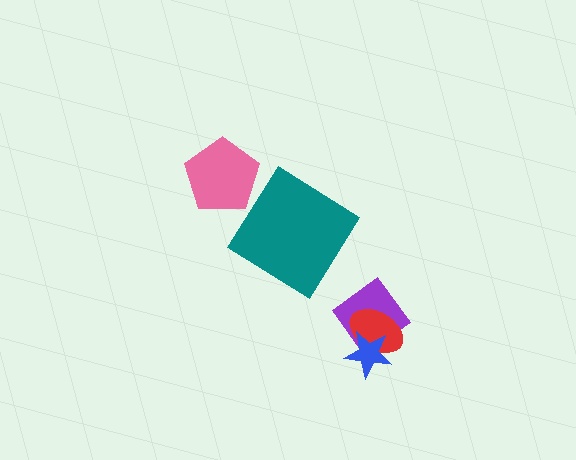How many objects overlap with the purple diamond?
2 objects overlap with the purple diamond.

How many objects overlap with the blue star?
2 objects overlap with the blue star.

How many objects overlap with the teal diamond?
0 objects overlap with the teal diamond.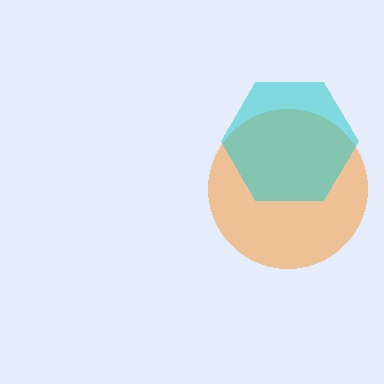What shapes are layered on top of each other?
The layered shapes are: an orange circle, a cyan hexagon.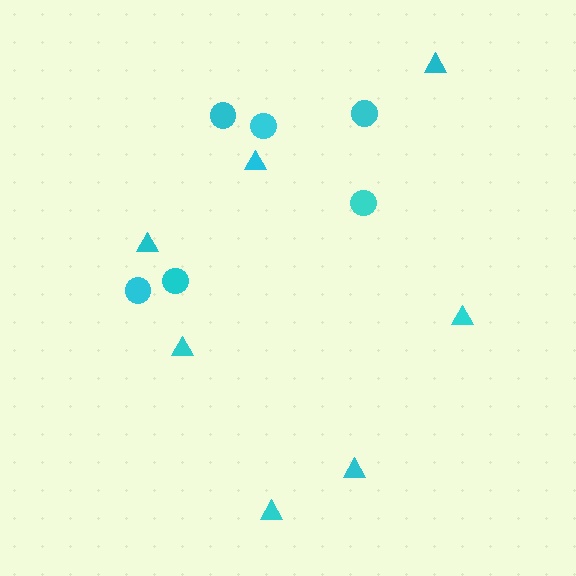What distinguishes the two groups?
There are 2 groups: one group of triangles (7) and one group of circles (6).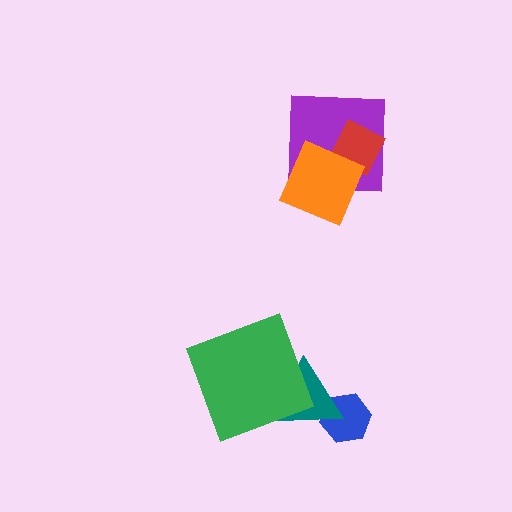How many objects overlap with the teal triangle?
2 objects overlap with the teal triangle.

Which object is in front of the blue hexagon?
The teal triangle is in front of the blue hexagon.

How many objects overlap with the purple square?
2 objects overlap with the purple square.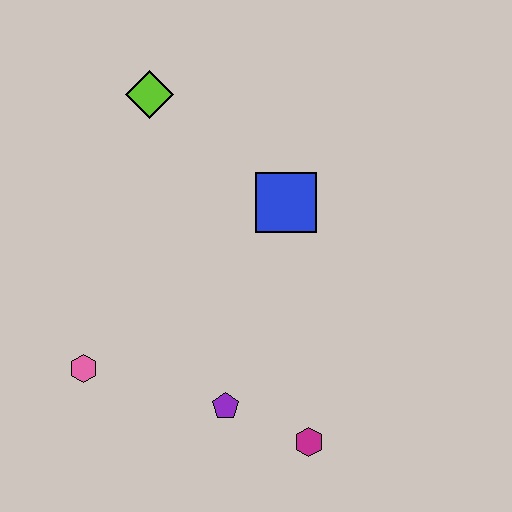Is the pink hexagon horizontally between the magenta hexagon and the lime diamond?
No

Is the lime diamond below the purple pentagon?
No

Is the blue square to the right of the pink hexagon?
Yes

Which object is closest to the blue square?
The lime diamond is closest to the blue square.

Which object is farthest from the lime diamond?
The magenta hexagon is farthest from the lime diamond.